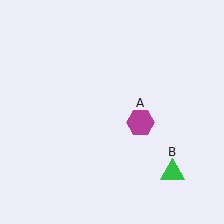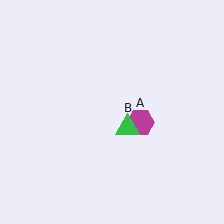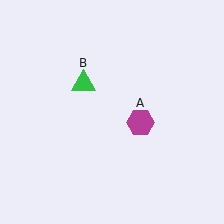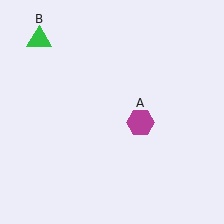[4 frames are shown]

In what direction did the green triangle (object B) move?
The green triangle (object B) moved up and to the left.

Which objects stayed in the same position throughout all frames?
Magenta hexagon (object A) remained stationary.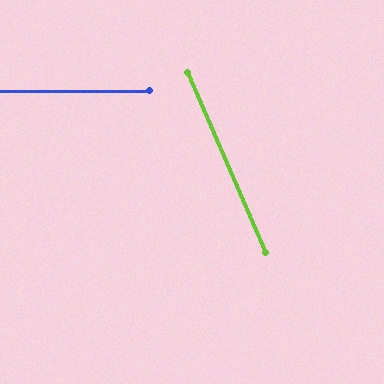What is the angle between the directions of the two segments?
Approximately 67 degrees.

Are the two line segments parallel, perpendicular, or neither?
Neither parallel nor perpendicular — they differ by about 67°.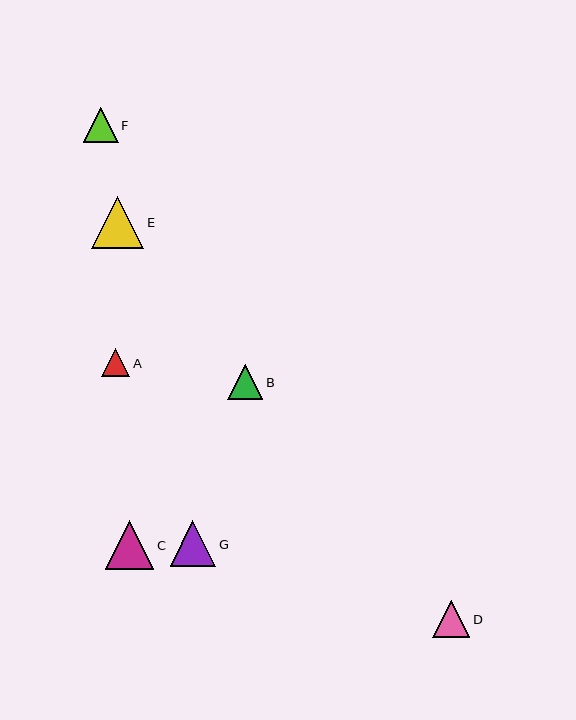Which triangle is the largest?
Triangle E is the largest with a size of approximately 52 pixels.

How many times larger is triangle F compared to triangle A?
Triangle F is approximately 1.2 times the size of triangle A.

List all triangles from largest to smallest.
From largest to smallest: E, C, G, D, B, F, A.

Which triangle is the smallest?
Triangle A is the smallest with a size of approximately 28 pixels.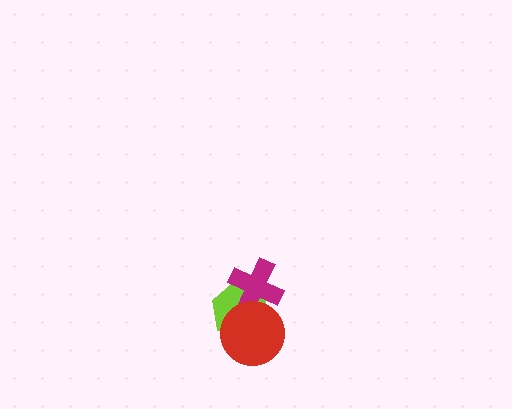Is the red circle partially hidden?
No, no other shape covers it.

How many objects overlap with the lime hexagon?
2 objects overlap with the lime hexagon.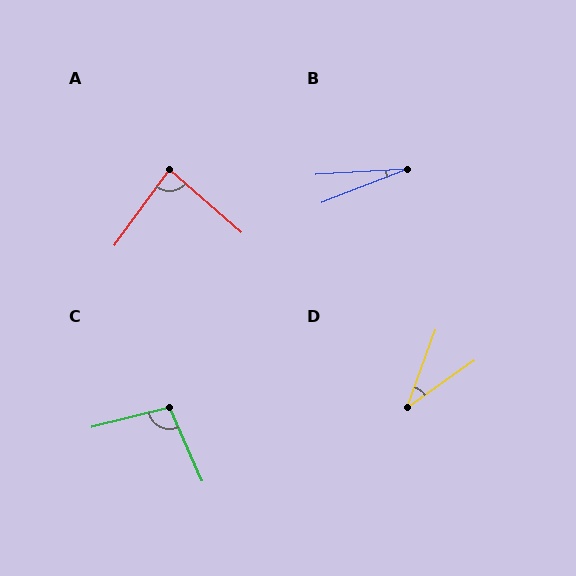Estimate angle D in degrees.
Approximately 35 degrees.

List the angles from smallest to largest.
B (18°), D (35°), A (85°), C (100°).